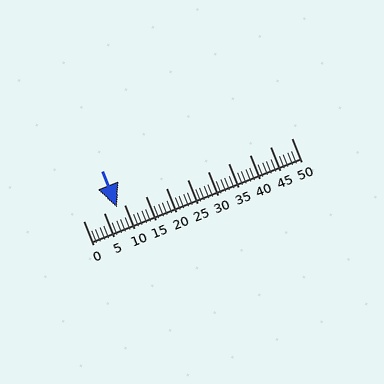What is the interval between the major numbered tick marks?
The major tick marks are spaced 5 units apart.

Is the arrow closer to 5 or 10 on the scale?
The arrow is closer to 10.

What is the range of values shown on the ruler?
The ruler shows values from 0 to 50.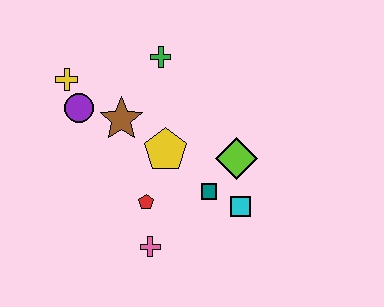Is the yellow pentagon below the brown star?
Yes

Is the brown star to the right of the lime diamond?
No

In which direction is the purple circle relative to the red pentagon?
The purple circle is above the red pentagon.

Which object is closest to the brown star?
The purple circle is closest to the brown star.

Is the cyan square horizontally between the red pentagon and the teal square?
No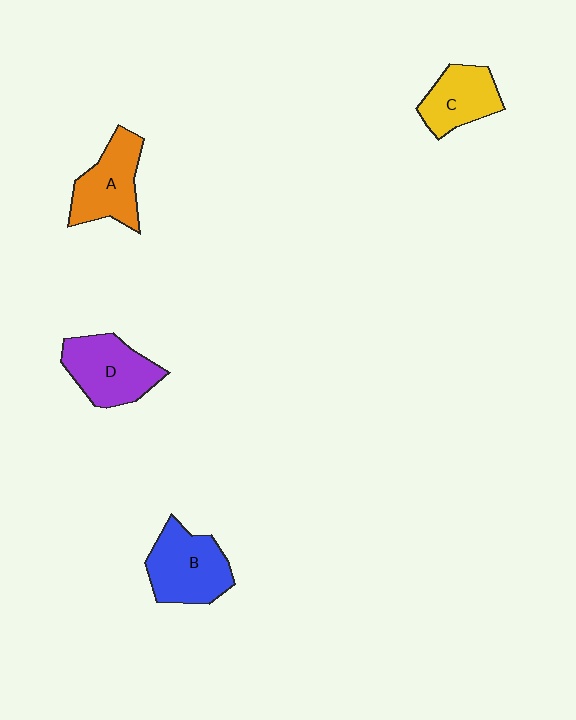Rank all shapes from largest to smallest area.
From largest to smallest: B (blue), D (purple), A (orange), C (yellow).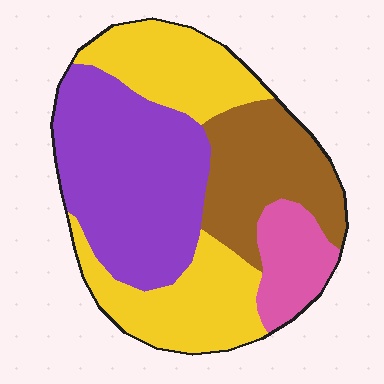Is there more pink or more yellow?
Yellow.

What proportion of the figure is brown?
Brown covers about 20% of the figure.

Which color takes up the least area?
Pink, at roughly 10%.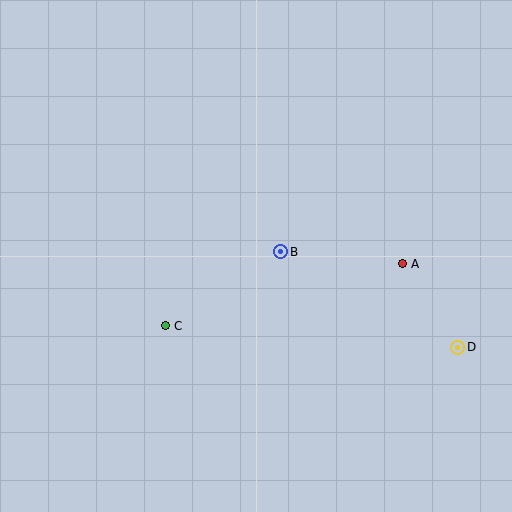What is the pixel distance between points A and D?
The distance between A and D is 100 pixels.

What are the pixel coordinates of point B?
Point B is at (281, 252).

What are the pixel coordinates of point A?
Point A is at (402, 264).